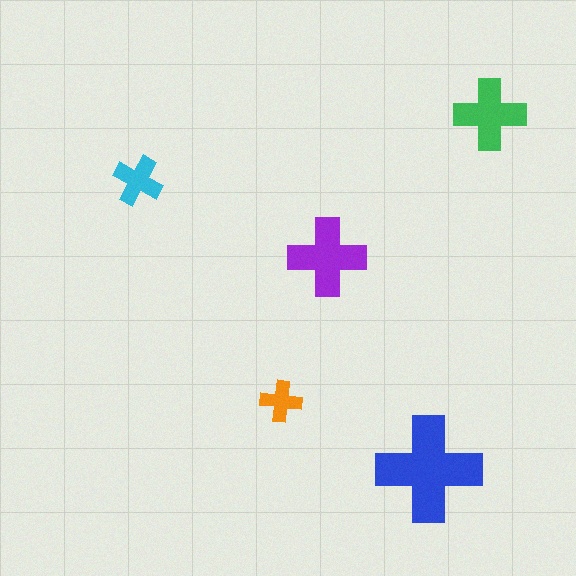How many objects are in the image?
There are 5 objects in the image.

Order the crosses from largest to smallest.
the blue one, the purple one, the green one, the cyan one, the orange one.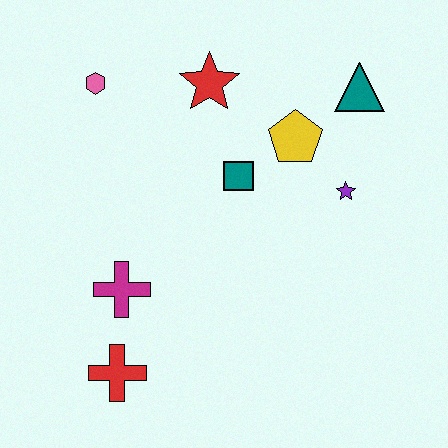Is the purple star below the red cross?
No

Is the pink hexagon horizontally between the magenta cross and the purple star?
No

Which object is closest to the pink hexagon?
The red star is closest to the pink hexagon.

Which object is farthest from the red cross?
The teal triangle is farthest from the red cross.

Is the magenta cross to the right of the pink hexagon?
Yes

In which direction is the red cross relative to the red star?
The red cross is below the red star.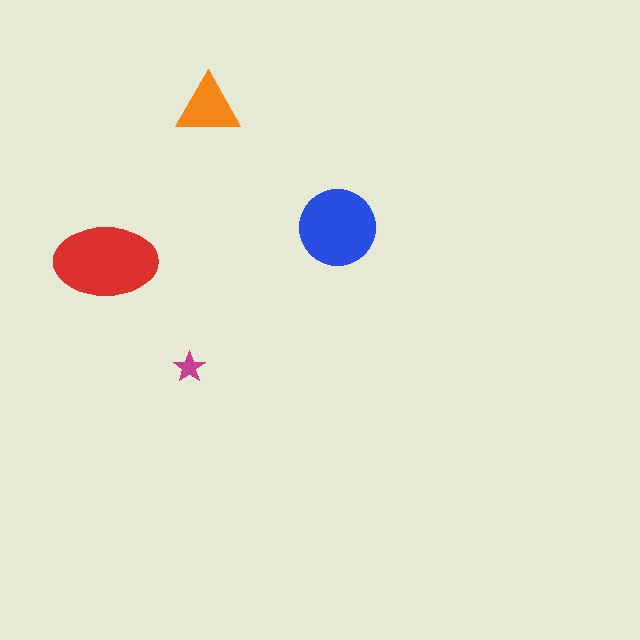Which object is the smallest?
The magenta star.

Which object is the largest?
The red ellipse.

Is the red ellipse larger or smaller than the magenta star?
Larger.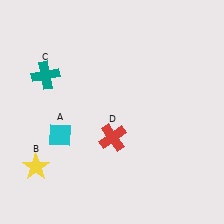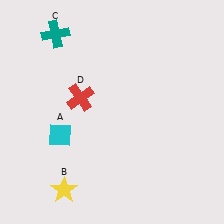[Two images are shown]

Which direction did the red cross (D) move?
The red cross (D) moved up.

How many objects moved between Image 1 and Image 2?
3 objects moved between the two images.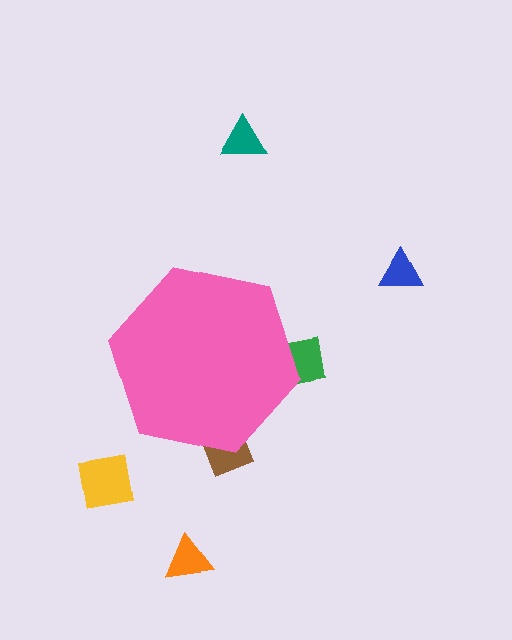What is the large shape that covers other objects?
A pink hexagon.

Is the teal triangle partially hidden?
No, the teal triangle is fully visible.